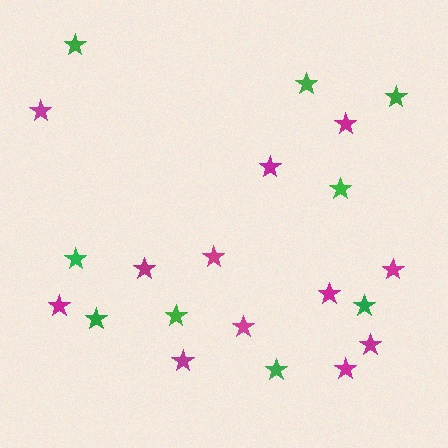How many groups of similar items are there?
There are 2 groups: one group of green stars (9) and one group of magenta stars (12).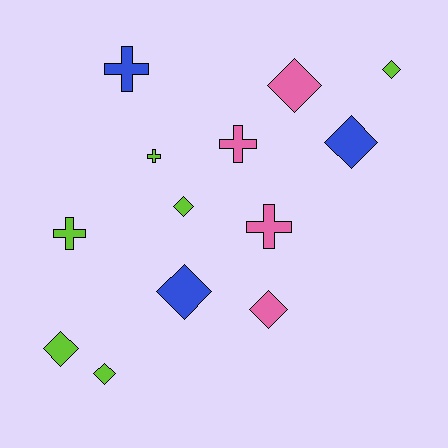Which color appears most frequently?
Lime, with 6 objects.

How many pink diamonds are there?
There are 2 pink diamonds.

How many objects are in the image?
There are 13 objects.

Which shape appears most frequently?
Diamond, with 8 objects.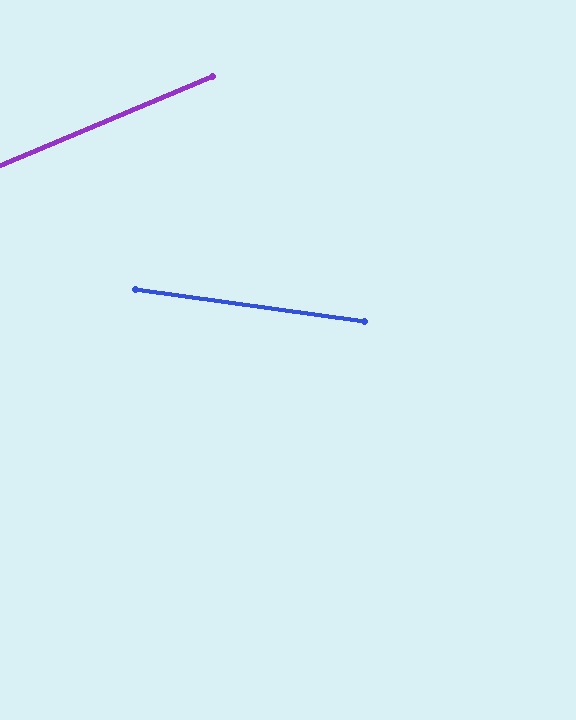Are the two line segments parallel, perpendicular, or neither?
Neither parallel nor perpendicular — they differ by about 30°.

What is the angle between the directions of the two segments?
Approximately 30 degrees.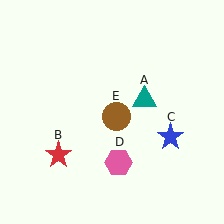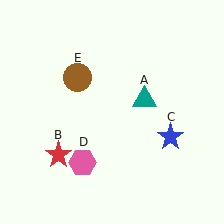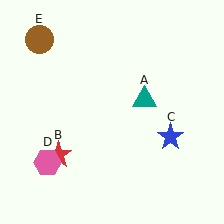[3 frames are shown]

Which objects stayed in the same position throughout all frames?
Teal triangle (object A) and red star (object B) and blue star (object C) remained stationary.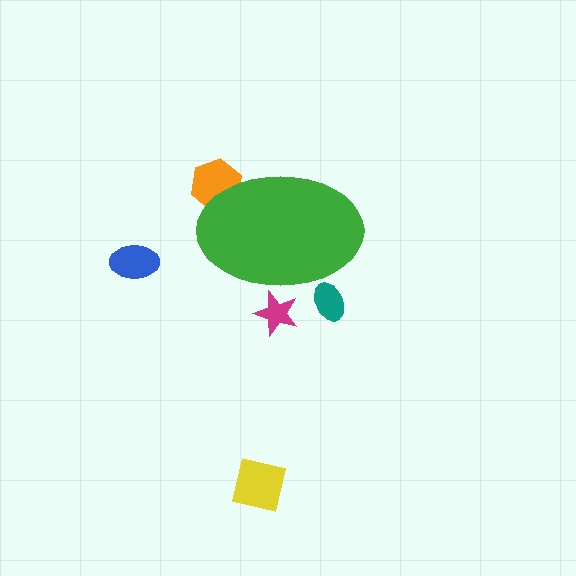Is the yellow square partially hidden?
No, the yellow square is fully visible.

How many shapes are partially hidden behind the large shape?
3 shapes are partially hidden.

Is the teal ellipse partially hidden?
Yes, the teal ellipse is partially hidden behind the green ellipse.